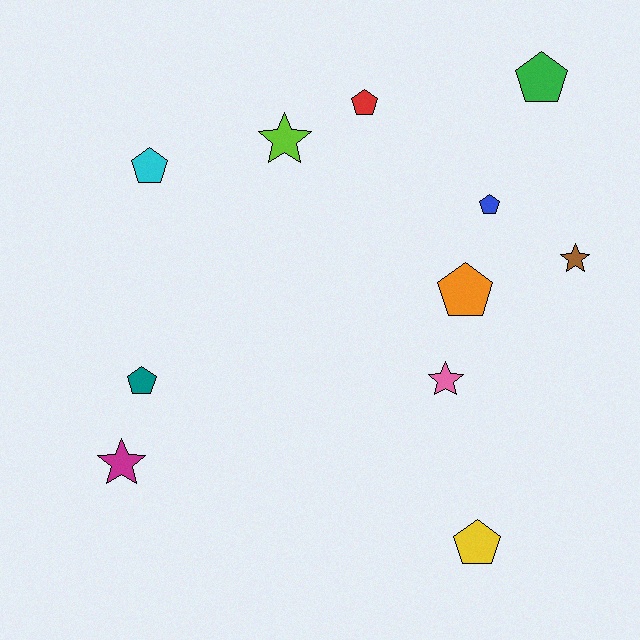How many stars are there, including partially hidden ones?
There are 4 stars.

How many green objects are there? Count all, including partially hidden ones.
There is 1 green object.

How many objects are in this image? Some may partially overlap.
There are 11 objects.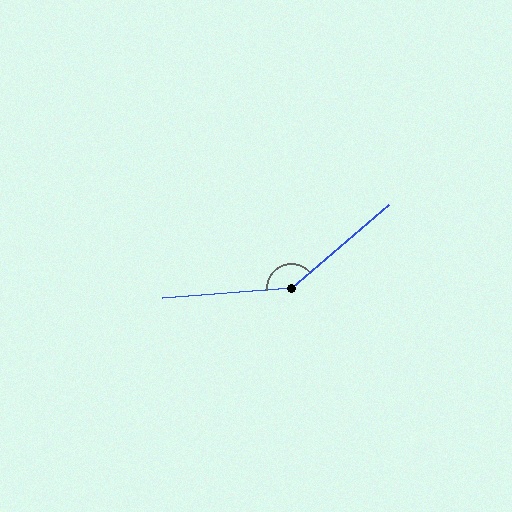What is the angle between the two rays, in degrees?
Approximately 144 degrees.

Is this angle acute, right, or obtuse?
It is obtuse.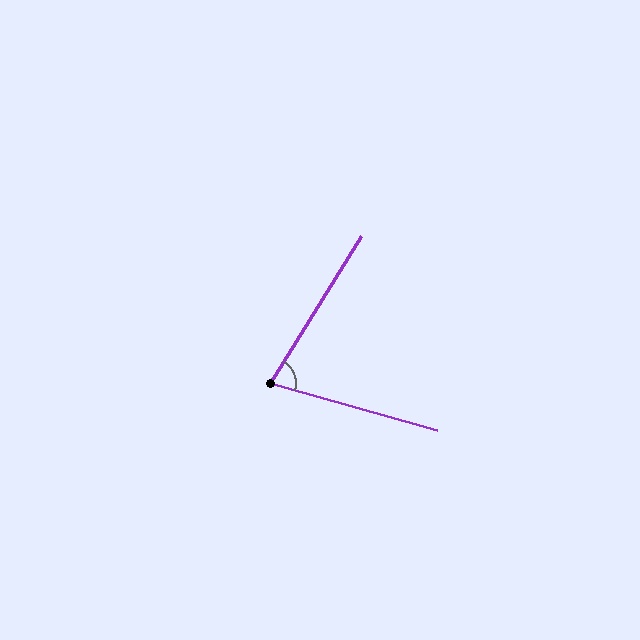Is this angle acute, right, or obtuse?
It is acute.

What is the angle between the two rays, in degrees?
Approximately 74 degrees.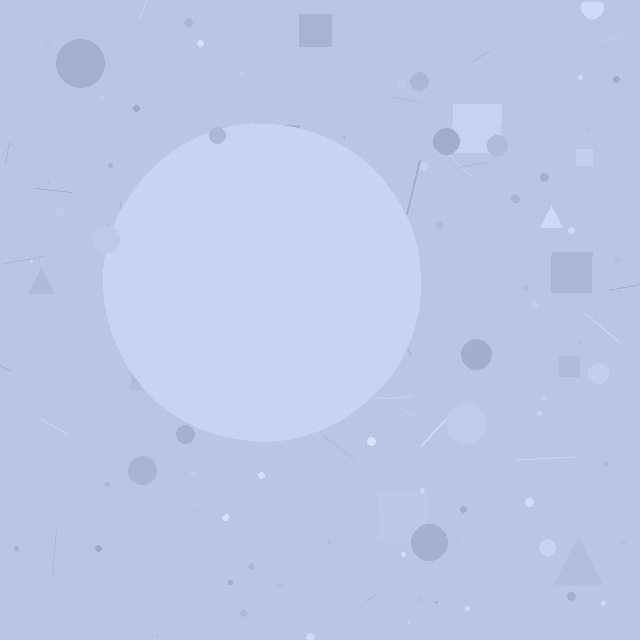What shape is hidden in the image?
A circle is hidden in the image.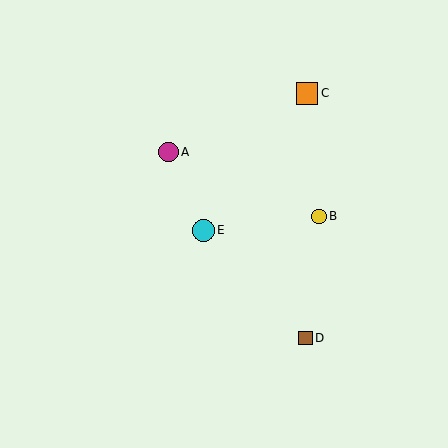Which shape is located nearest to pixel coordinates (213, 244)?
The cyan circle (labeled E) at (203, 230) is nearest to that location.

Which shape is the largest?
The cyan circle (labeled E) is the largest.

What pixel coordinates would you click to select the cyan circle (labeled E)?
Click at (203, 230) to select the cyan circle E.